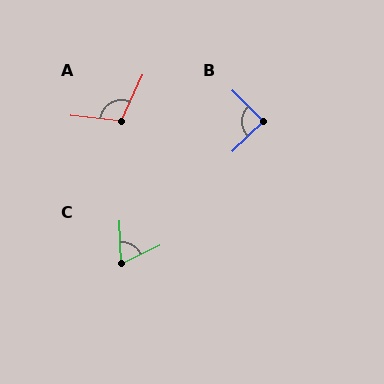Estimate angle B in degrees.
Approximately 89 degrees.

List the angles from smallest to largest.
C (66°), B (89°), A (108°).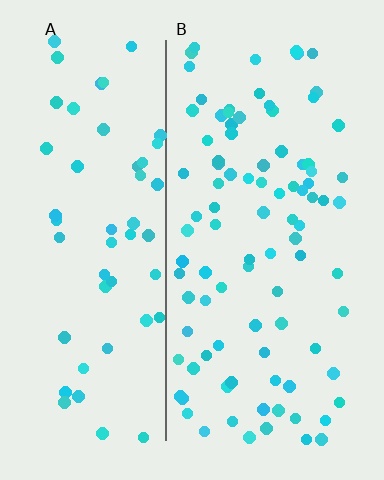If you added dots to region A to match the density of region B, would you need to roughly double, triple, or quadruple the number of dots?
Approximately double.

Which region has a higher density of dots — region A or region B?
B (the right).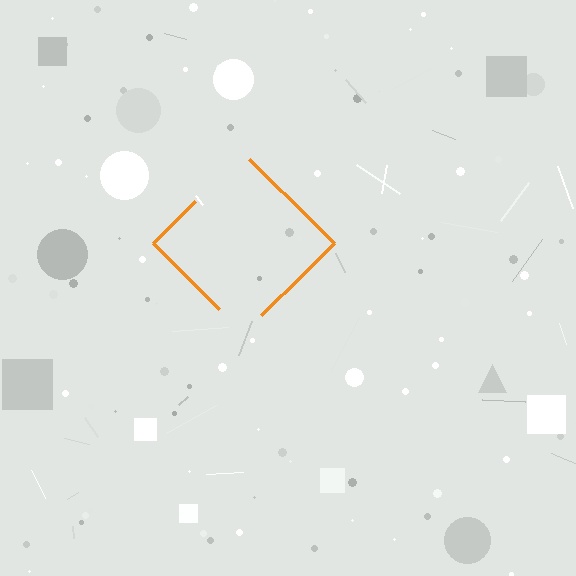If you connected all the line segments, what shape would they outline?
They would outline a diamond.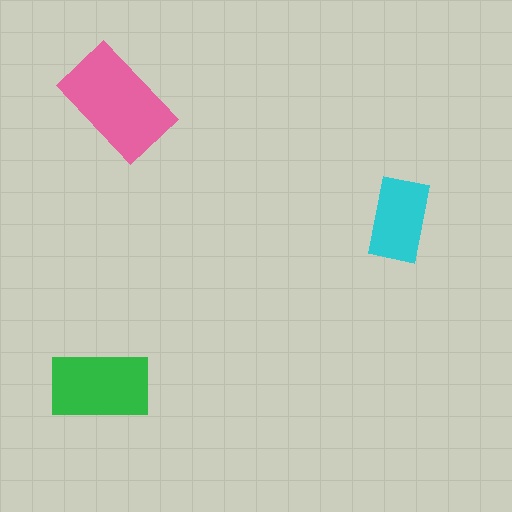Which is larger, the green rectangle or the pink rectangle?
The pink one.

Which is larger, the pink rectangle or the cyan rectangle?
The pink one.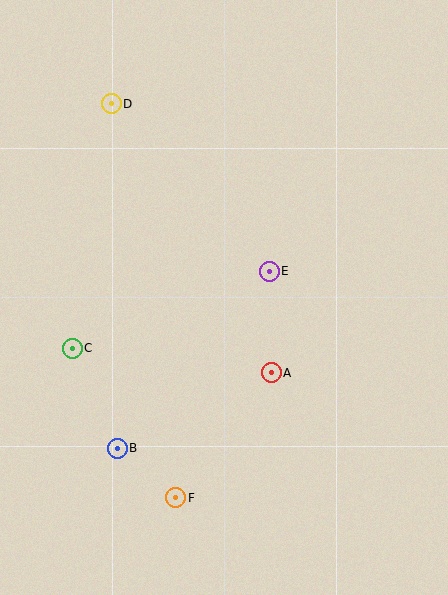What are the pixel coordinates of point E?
Point E is at (269, 271).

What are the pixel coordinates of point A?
Point A is at (271, 373).